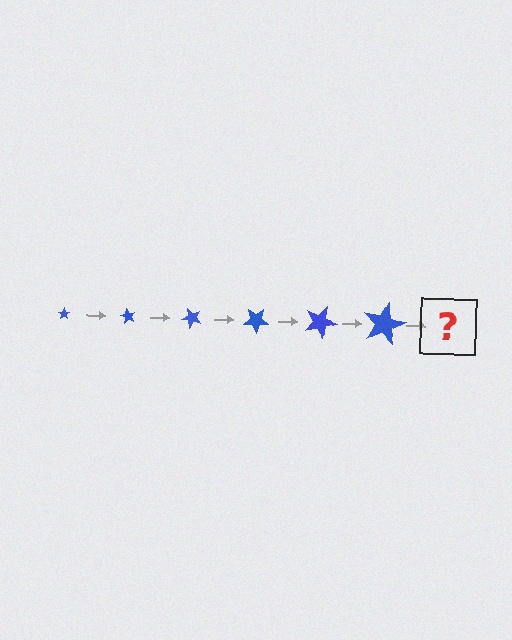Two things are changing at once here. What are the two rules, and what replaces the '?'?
The two rules are that the star grows larger each step and it rotates 60 degrees each step. The '?' should be a star, larger than the previous one and rotated 360 degrees from the start.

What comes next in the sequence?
The next element should be a star, larger than the previous one and rotated 360 degrees from the start.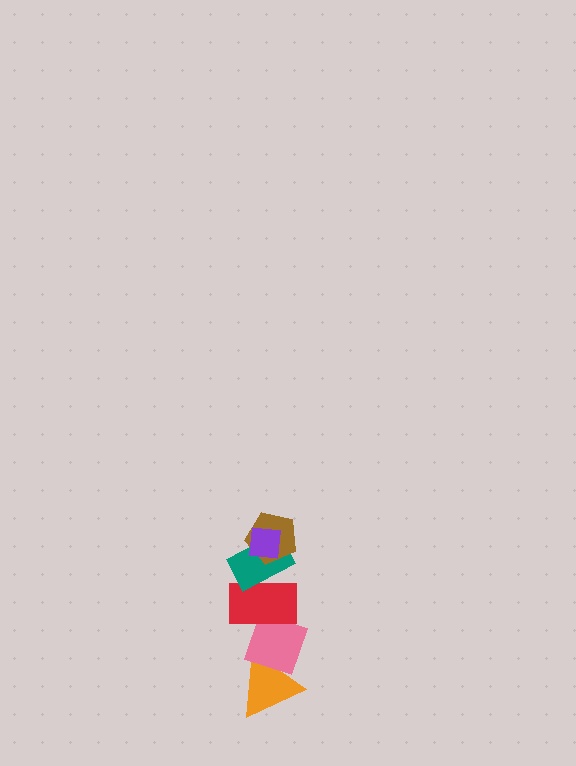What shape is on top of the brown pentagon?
The purple square is on top of the brown pentagon.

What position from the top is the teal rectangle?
The teal rectangle is 3rd from the top.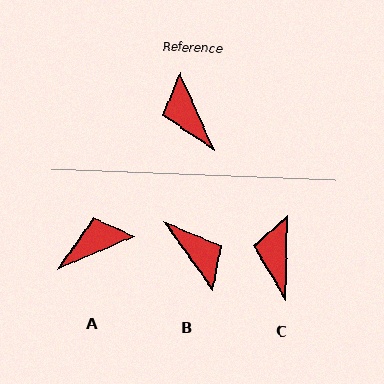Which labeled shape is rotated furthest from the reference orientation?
B, about 169 degrees away.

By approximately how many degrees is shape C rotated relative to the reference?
Approximately 26 degrees clockwise.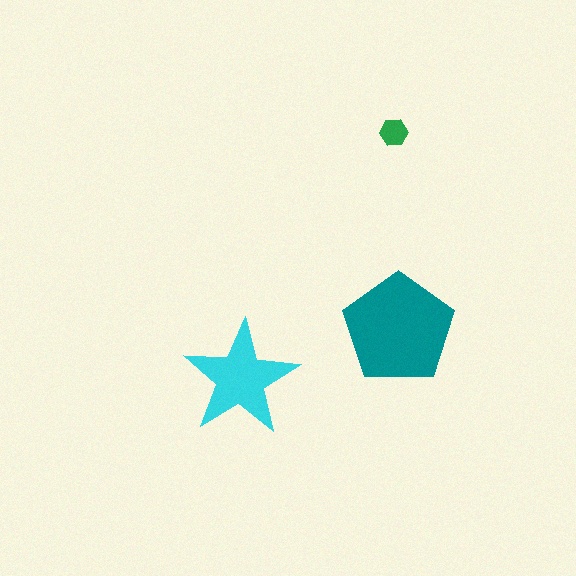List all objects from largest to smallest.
The teal pentagon, the cyan star, the green hexagon.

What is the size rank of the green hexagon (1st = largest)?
3rd.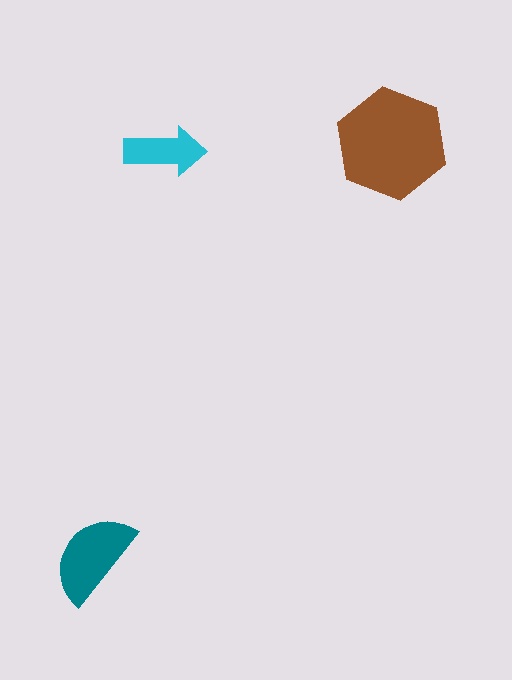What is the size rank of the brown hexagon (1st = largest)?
1st.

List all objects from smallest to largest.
The cyan arrow, the teal semicircle, the brown hexagon.